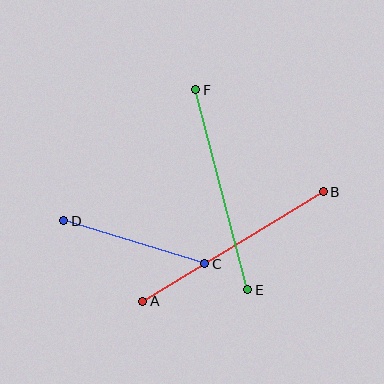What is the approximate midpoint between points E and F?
The midpoint is at approximately (222, 190) pixels.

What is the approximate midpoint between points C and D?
The midpoint is at approximately (134, 242) pixels.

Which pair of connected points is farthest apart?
Points A and B are farthest apart.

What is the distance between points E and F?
The distance is approximately 207 pixels.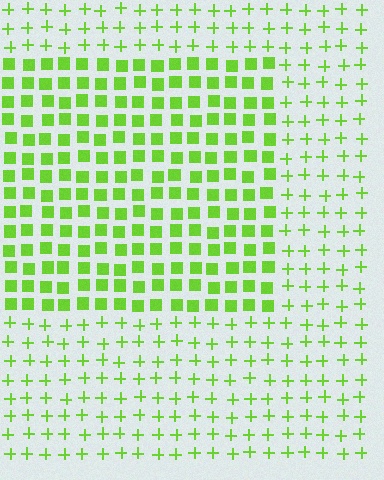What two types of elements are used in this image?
The image uses squares inside the rectangle region and plus signs outside it.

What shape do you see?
I see a rectangle.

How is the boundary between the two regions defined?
The boundary is defined by a change in element shape: squares inside vs. plus signs outside. All elements share the same color and spacing.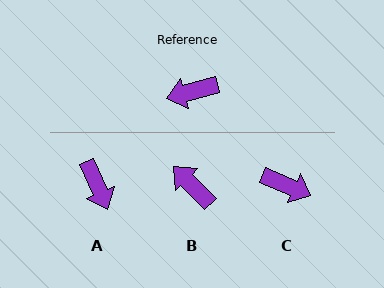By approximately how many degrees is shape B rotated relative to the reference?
Approximately 61 degrees clockwise.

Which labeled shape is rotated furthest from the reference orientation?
C, about 142 degrees away.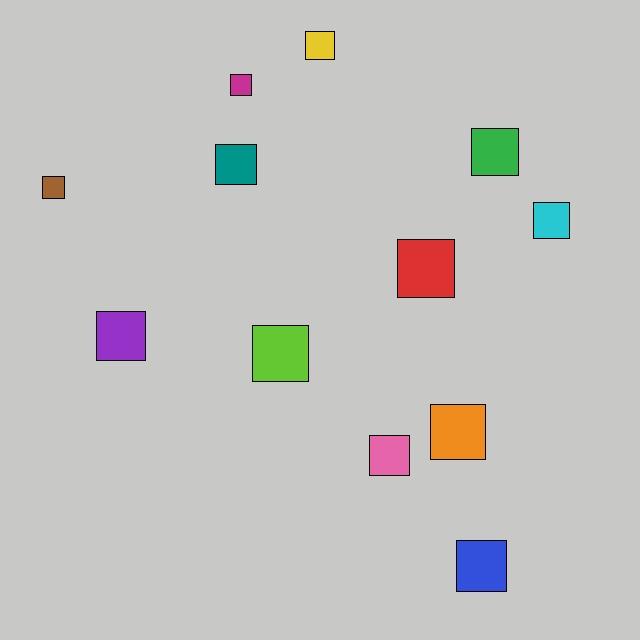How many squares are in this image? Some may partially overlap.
There are 12 squares.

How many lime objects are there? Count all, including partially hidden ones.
There is 1 lime object.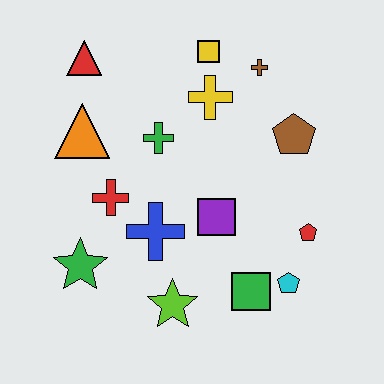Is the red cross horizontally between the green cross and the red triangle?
Yes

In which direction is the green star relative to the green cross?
The green star is below the green cross.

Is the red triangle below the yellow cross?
No